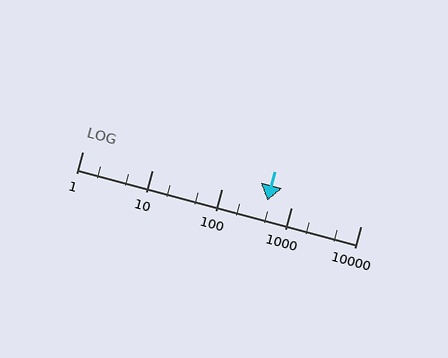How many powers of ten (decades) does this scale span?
The scale spans 4 decades, from 1 to 10000.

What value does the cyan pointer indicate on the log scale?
The pointer indicates approximately 450.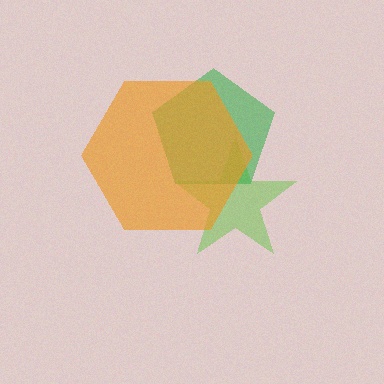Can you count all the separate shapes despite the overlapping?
Yes, there are 3 separate shapes.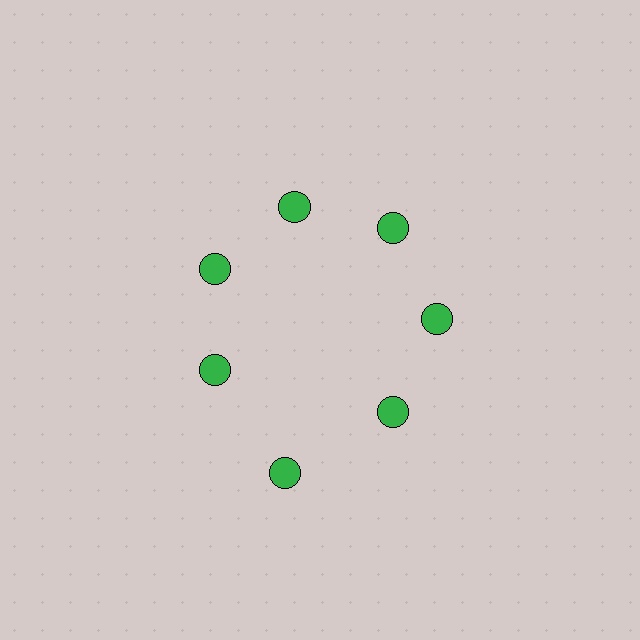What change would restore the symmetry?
The symmetry would be restored by moving it inward, back onto the ring so that all 7 circles sit at equal angles and equal distance from the center.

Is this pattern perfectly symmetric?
No. The 7 green circles are arranged in a ring, but one element near the 6 o'clock position is pushed outward from the center, breaking the 7-fold rotational symmetry.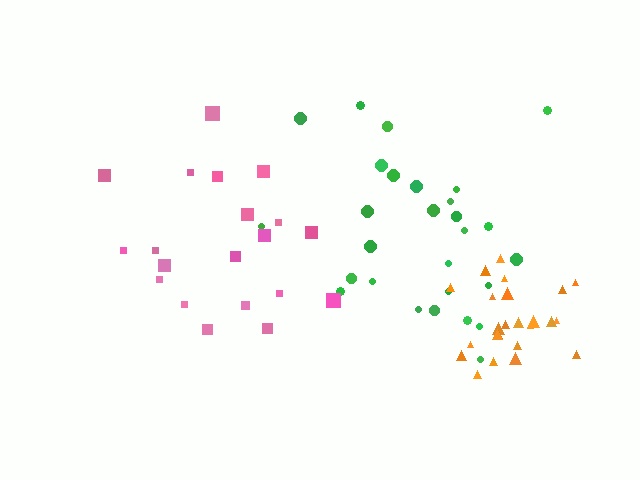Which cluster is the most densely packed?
Orange.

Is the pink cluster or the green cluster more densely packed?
Green.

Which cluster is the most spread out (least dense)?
Pink.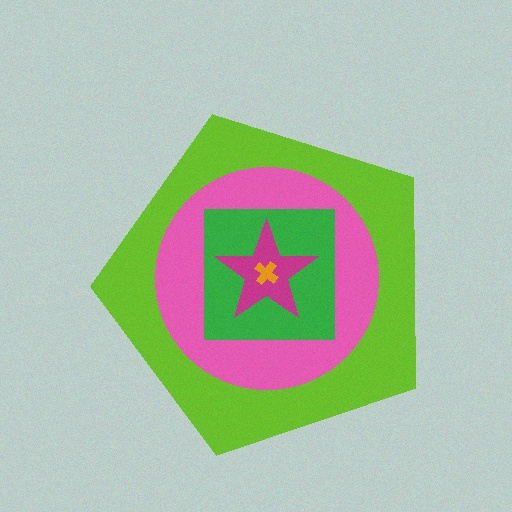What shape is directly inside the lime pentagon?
The pink circle.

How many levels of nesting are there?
5.